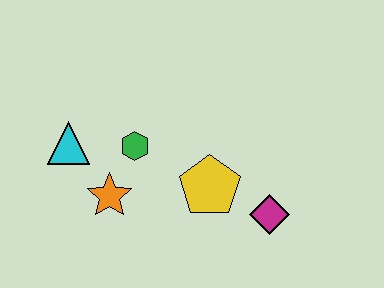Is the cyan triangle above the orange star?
Yes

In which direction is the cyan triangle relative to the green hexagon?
The cyan triangle is to the left of the green hexagon.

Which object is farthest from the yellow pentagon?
The cyan triangle is farthest from the yellow pentagon.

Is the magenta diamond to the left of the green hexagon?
No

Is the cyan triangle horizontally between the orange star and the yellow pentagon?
No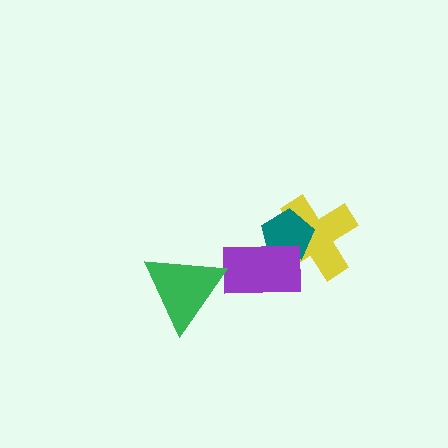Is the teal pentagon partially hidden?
Yes, it is partially covered by another shape.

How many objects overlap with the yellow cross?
2 objects overlap with the yellow cross.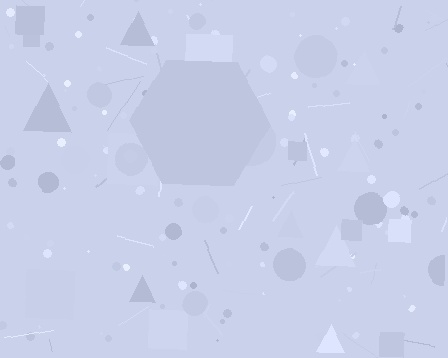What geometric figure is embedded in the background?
A hexagon is embedded in the background.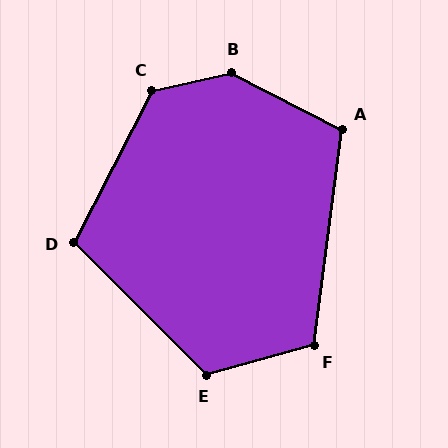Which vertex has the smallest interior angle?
D, at approximately 108 degrees.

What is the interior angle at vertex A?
Approximately 110 degrees (obtuse).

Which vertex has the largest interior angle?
B, at approximately 140 degrees.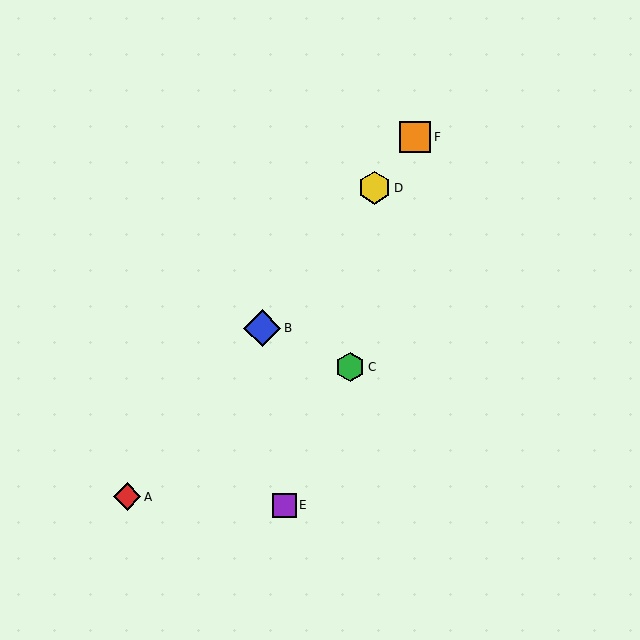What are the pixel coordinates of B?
Object B is at (262, 328).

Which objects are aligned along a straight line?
Objects A, B, D, F are aligned along a straight line.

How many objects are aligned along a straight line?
4 objects (A, B, D, F) are aligned along a straight line.